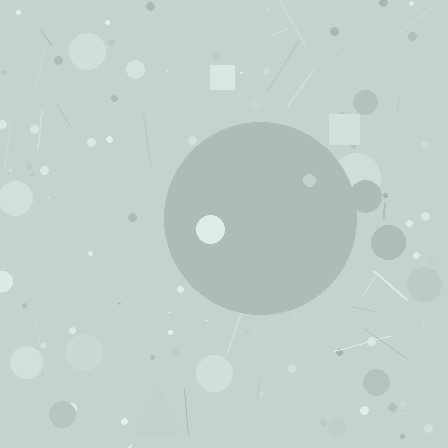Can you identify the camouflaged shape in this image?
The camouflaged shape is a circle.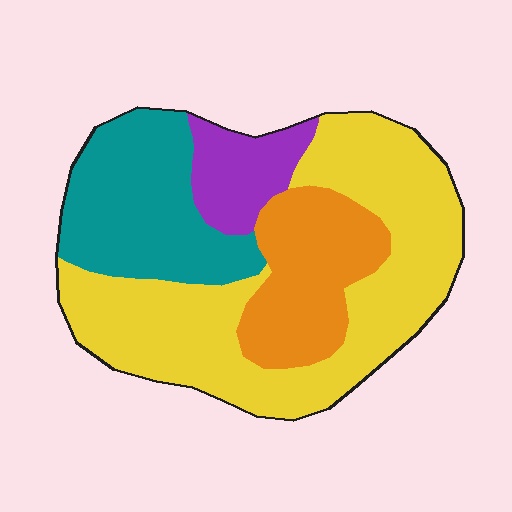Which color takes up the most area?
Yellow, at roughly 50%.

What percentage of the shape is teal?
Teal covers roughly 25% of the shape.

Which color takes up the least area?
Purple, at roughly 10%.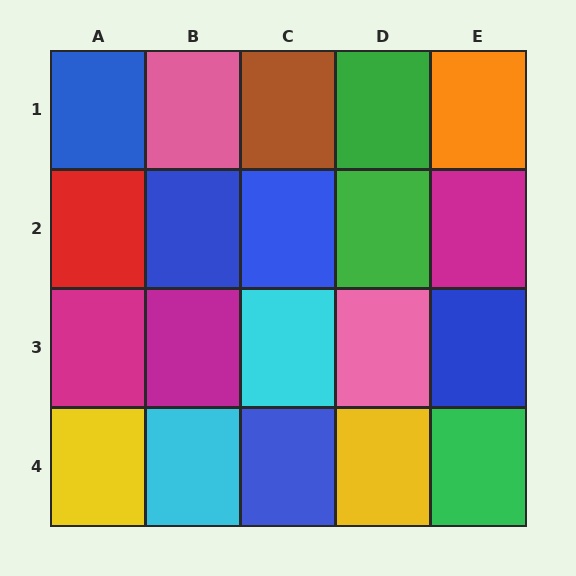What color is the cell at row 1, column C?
Brown.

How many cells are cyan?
2 cells are cyan.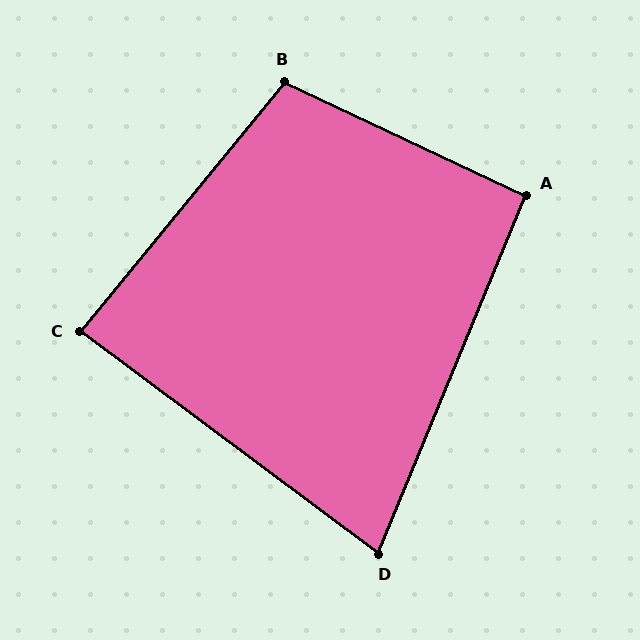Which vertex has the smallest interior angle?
D, at approximately 76 degrees.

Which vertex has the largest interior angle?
B, at approximately 104 degrees.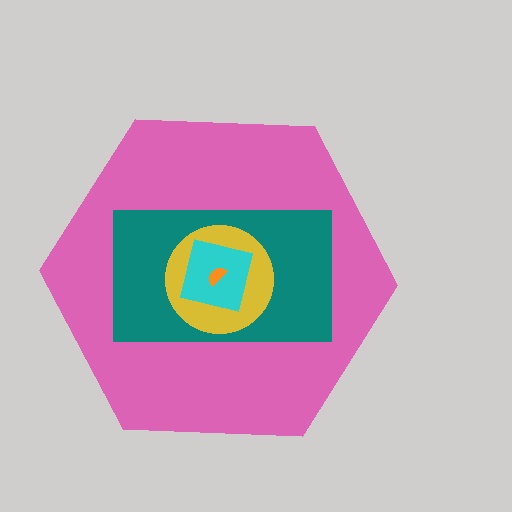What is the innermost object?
The orange semicircle.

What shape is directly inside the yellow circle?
The cyan square.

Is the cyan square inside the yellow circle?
Yes.